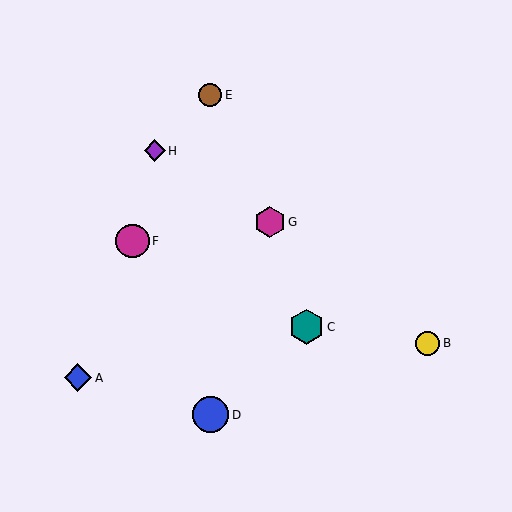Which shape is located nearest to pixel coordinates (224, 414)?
The blue circle (labeled D) at (210, 415) is nearest to that location.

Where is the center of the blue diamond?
The center of the blue diamond is at (78, 378).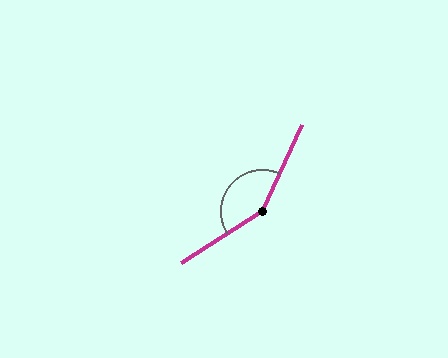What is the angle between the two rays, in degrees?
Approximately 148 degrees.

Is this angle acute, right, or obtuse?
It is obtuse.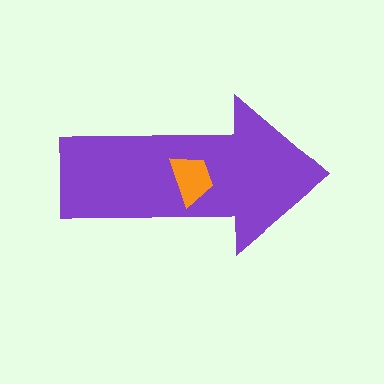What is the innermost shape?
The orange trapezoid.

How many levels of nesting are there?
2.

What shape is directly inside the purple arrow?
The orange trapezoid.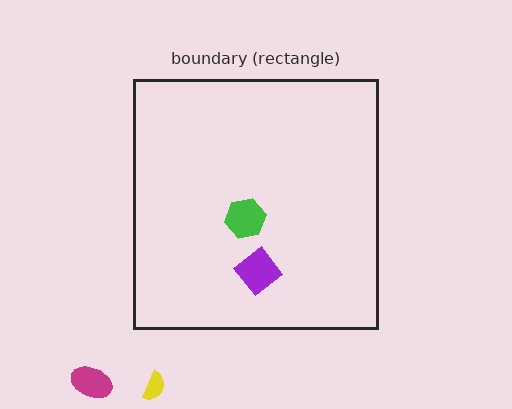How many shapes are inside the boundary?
2 inside, 2 outside.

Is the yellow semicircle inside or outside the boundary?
Outside.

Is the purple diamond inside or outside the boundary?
Inside.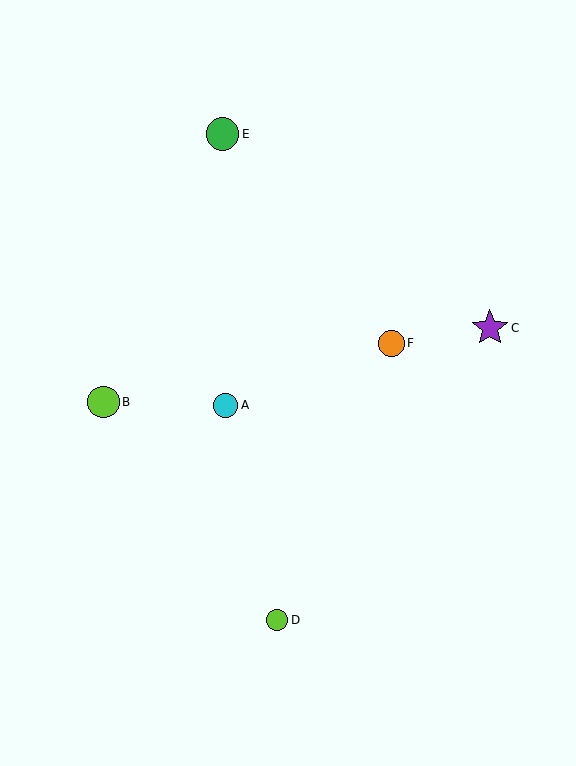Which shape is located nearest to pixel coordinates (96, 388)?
The lime circle (labeled B) at (104, 402) is nearest to that location.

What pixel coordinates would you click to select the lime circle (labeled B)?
Click at (104, 402) to select the lime circle B.